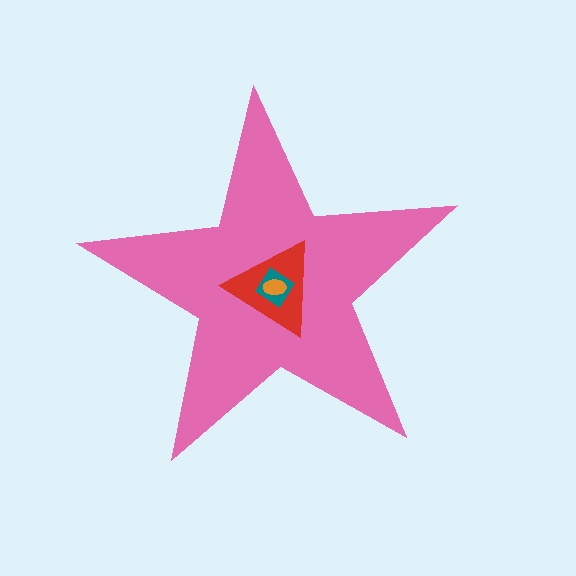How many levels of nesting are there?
4.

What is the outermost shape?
The pink star.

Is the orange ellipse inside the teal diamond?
Yes.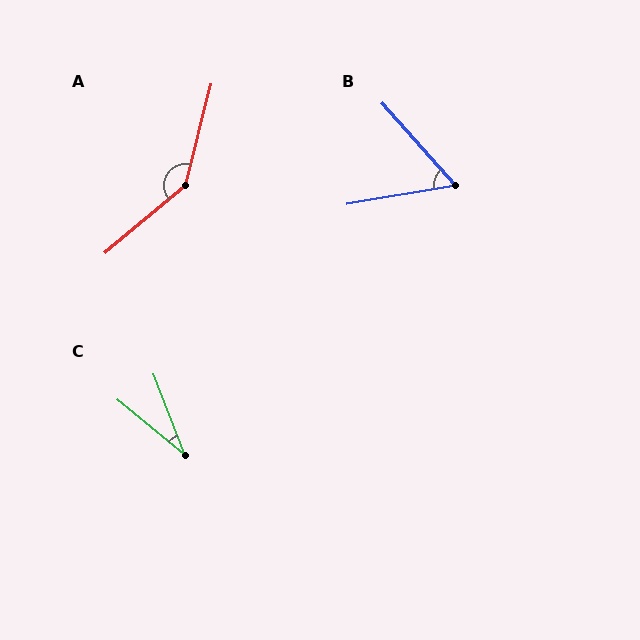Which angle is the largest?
A, at approximately 144 degrees.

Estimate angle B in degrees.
Approximately 58 degrees.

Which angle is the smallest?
C, at approximately 29 degrees.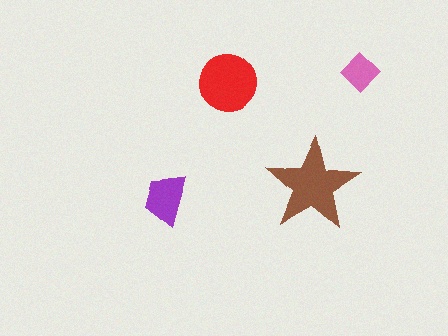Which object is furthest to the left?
The purple trapezoid is leftmost.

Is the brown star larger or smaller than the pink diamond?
Larger.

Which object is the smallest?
The pink diamond.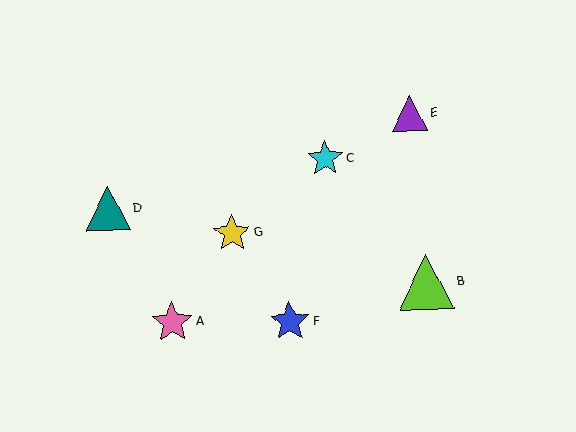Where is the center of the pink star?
The center of the pink star is at (172, 322).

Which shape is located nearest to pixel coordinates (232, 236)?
The yellow star (labeled G) at (232, 233) is nearest to that location.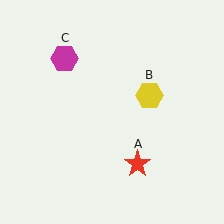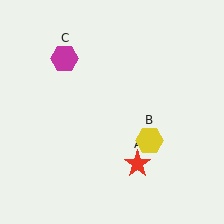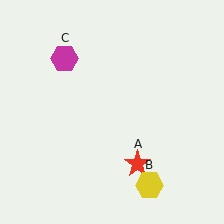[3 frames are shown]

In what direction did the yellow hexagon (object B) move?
The yellow hexagon (object B) moved down.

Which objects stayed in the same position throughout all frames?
Red star (object A) and magenta hexagon (object C) remained stationary.